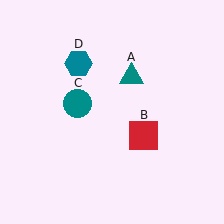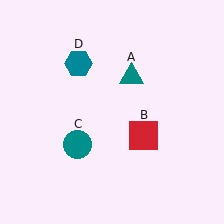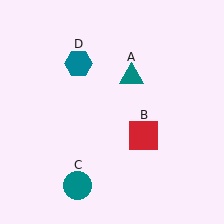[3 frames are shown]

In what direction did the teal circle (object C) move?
The teal circle (object C) moved down.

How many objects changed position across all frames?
1 object changed position: teal circle (object C).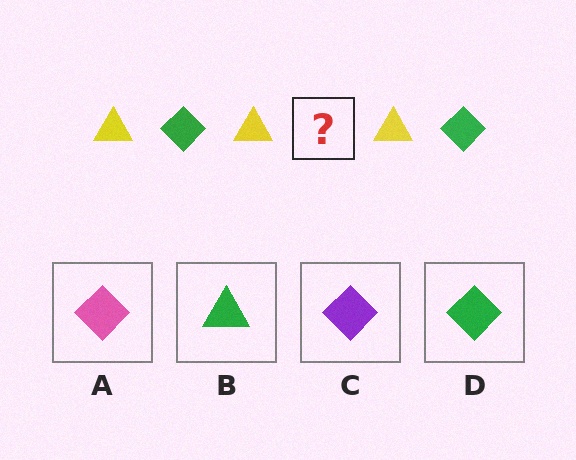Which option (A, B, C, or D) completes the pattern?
D.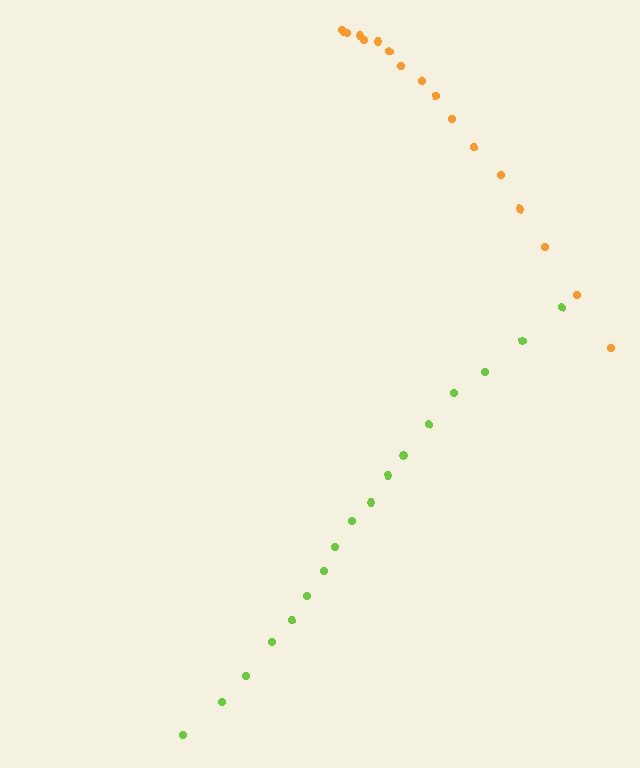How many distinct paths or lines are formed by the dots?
There are 2 distinct paths.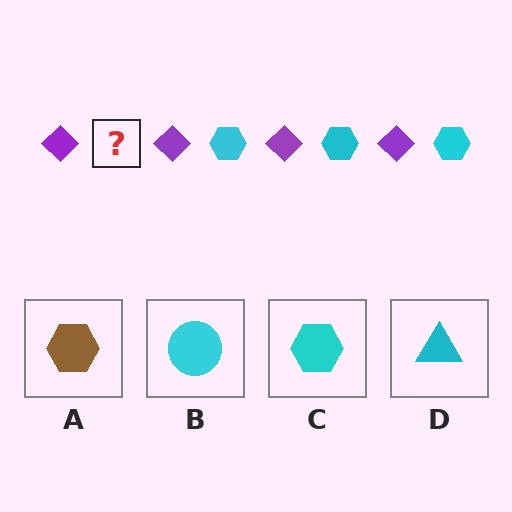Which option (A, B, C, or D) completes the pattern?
C.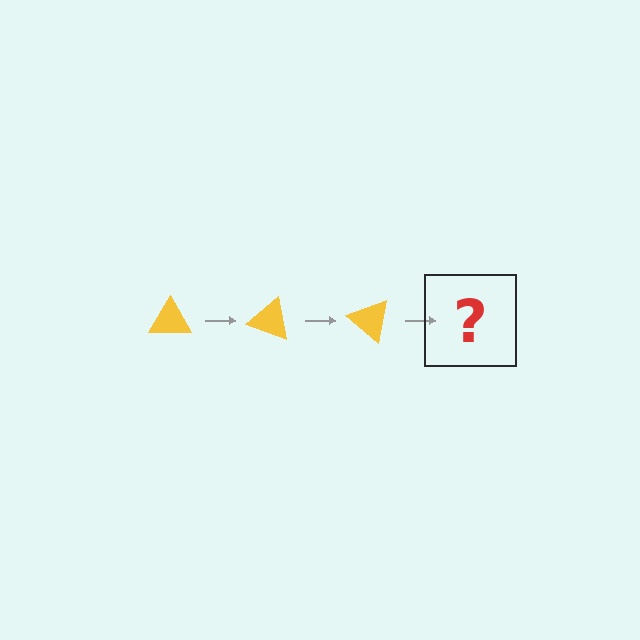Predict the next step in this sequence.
The next step is a yellow triangle rotated 60 degrees.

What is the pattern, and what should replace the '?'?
The pattern is that the triangle rotates 20 degrees each step. The '?' should be a yellow triangle rotated 60 degrees.